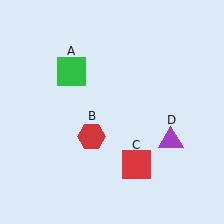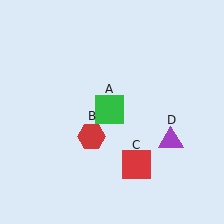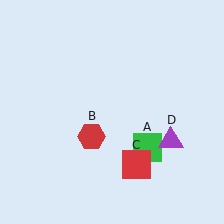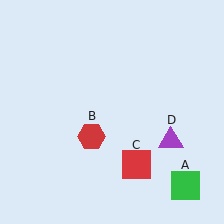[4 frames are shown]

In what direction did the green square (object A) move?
The green square (object A) moved down and to the right.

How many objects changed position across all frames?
1 object changed position: green square (object A).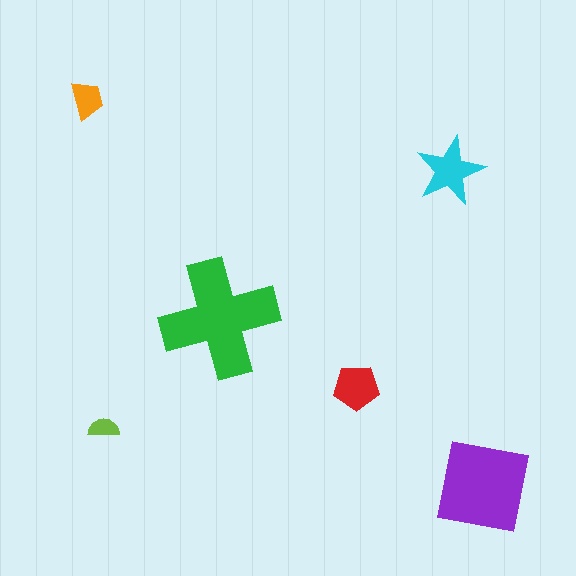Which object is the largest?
The green cross.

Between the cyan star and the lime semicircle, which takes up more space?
The cyan star.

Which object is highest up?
The orange trapezoid is topmost.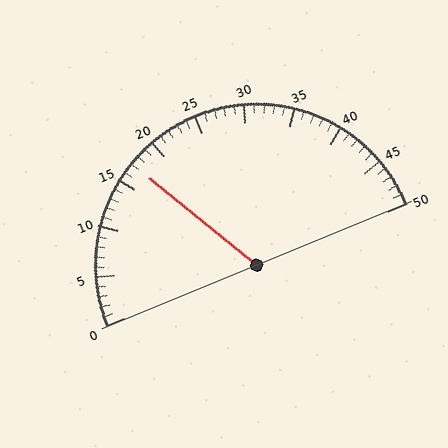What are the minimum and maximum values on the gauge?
The gauge ranges from 0 to 50.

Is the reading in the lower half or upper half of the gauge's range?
The reading is in the lower half of the range (0 to 50).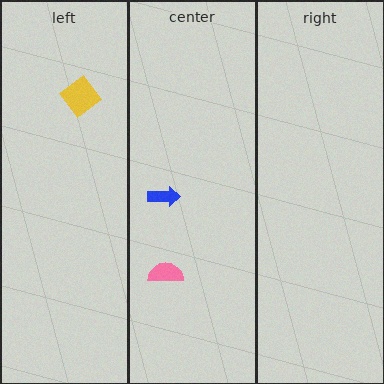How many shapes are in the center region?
2.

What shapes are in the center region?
The pink semicircle, the blue arrow.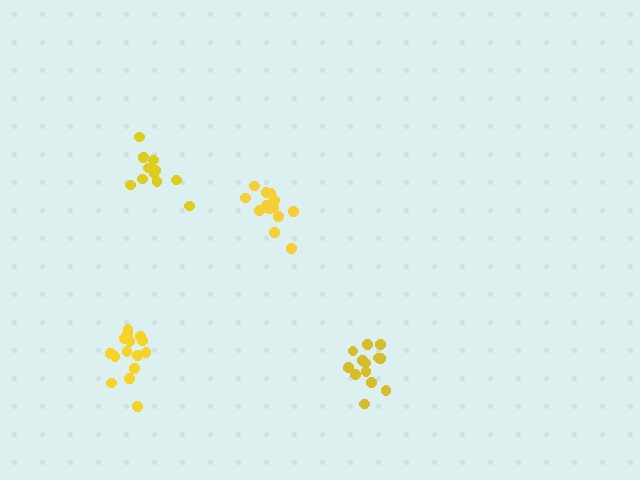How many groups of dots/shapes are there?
There are 4 groups.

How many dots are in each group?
Group 1: 11 dots, Group 2: 13 dots, Group 3: 16 dots, Group 4: 14 dots (54 total).